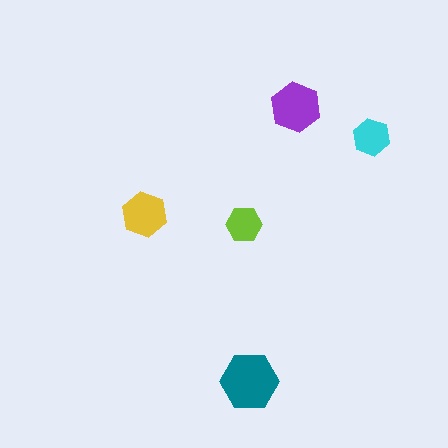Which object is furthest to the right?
The cyan hexagon is rightmost.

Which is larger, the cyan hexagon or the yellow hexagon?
The yellow one.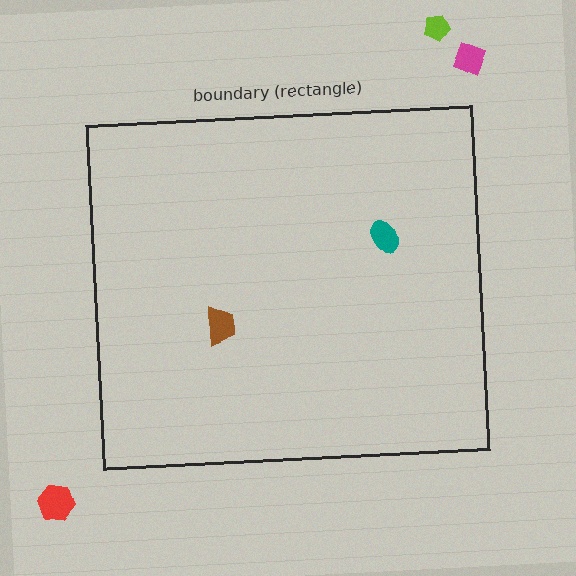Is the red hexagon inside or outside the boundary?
Outside.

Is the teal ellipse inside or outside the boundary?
Inside.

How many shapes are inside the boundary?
2 inside, 3 outside.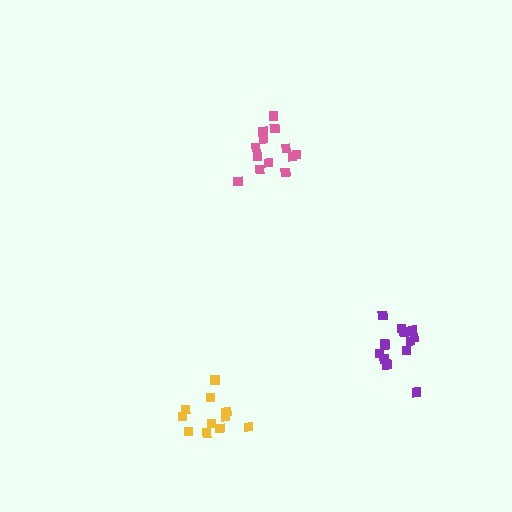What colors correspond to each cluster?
The clusters are colored: yellow, pink, purple.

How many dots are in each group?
Group 1: 11 dots, Group 2: 13 dots, Group 3: 13 dots (37 total).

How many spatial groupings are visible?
There are 3 spatial groupings.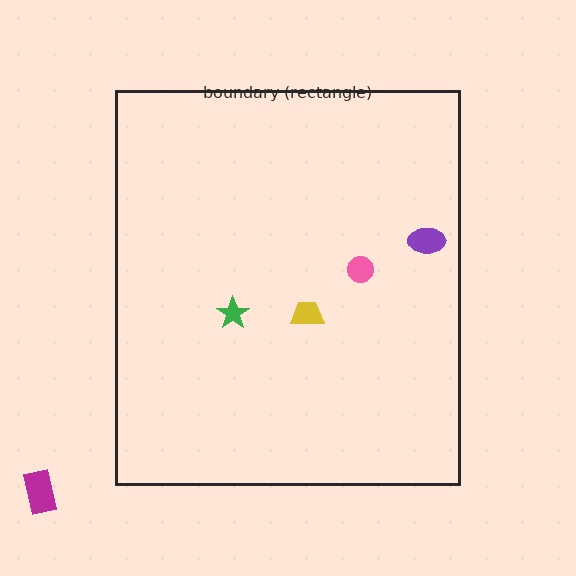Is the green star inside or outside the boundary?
Inside.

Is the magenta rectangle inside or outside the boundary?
Outside.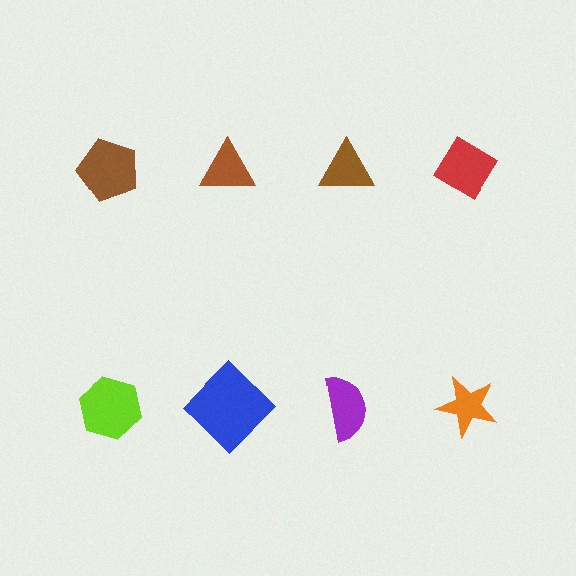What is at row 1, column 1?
A brown pentagon.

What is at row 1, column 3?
A brown triangle.